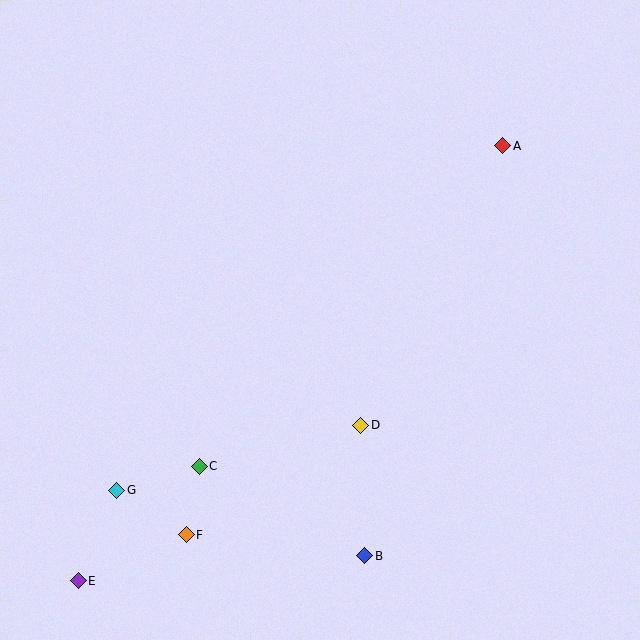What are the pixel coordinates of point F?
Point F is at (186, 535).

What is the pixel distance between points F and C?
The distance between F and C is 69 pixels.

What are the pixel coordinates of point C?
Point C is at (199, 466).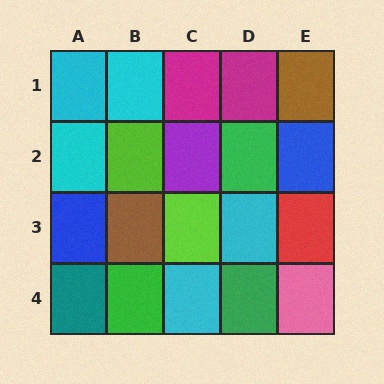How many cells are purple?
1 cell is purple.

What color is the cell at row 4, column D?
Green.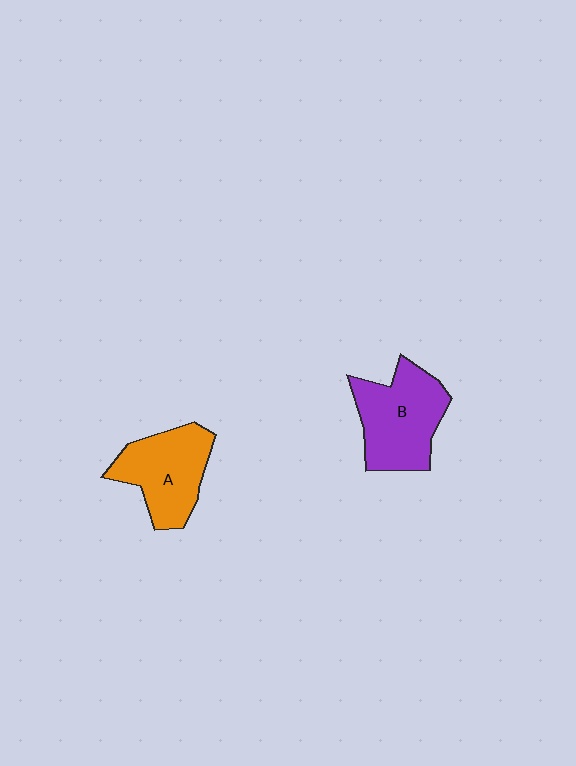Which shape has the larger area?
Shape B (purple).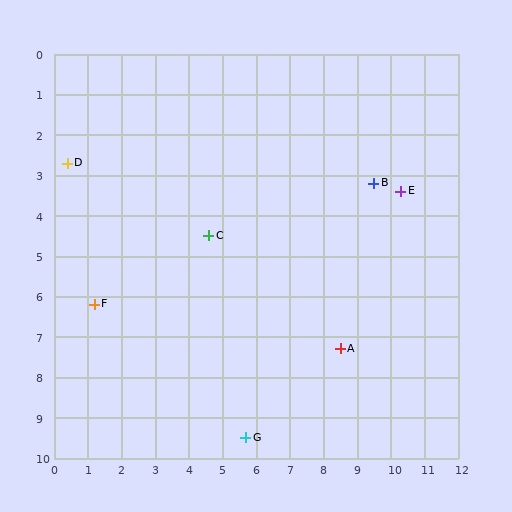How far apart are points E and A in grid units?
Points E and A are about 4.3 grid units apart.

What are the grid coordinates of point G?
Point G is at approximately (5.7, 9.5).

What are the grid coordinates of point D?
Point D is at approximately (0.4, 2.7).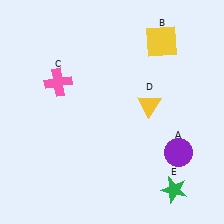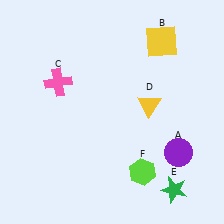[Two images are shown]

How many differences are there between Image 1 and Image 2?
There is 1 difference between the two images.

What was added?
A lime hexagon (F) was added in Image 2.